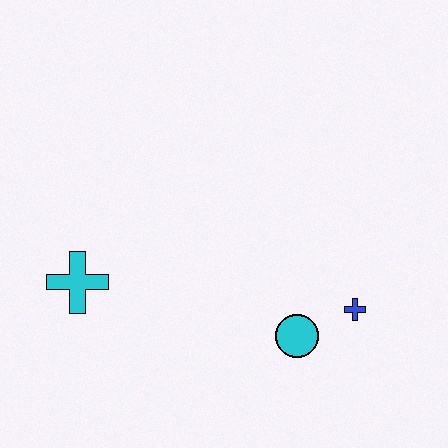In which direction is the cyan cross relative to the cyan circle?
The cyan cross is to the left of the cyan circle.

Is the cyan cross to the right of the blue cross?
No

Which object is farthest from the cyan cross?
The blue cross is farthest from the cyan cross.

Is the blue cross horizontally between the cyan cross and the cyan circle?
No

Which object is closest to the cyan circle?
The blue cross is closest to the cyan circle.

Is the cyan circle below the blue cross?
Yes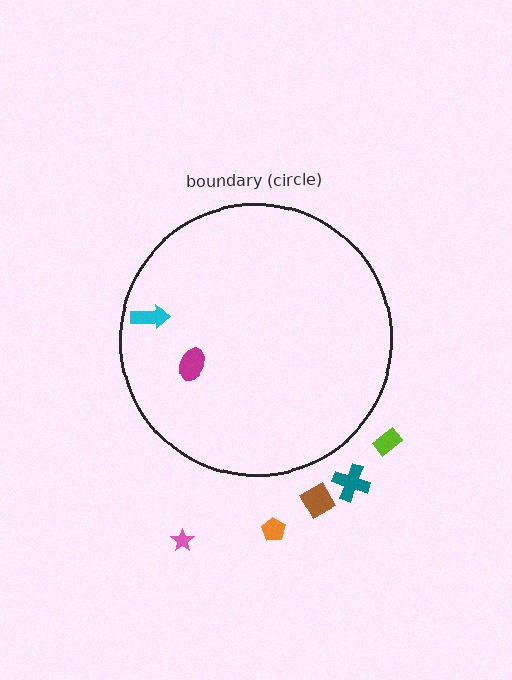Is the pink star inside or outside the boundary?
Outside.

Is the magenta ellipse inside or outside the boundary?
Inside.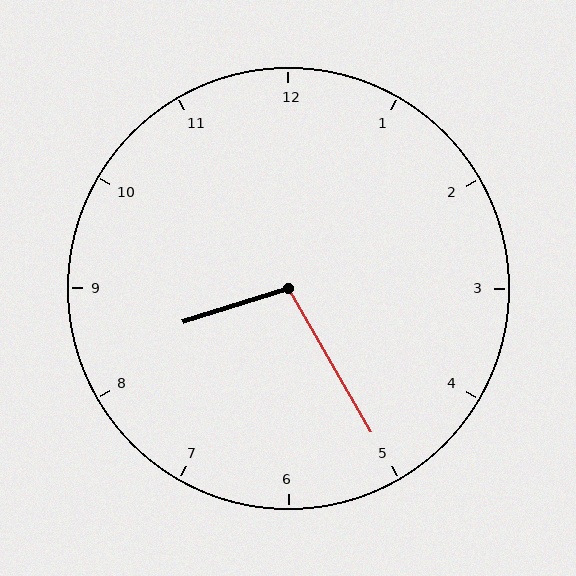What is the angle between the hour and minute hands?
Approximately 102 degrees.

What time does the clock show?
8:25.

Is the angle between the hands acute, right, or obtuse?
It is obtuse.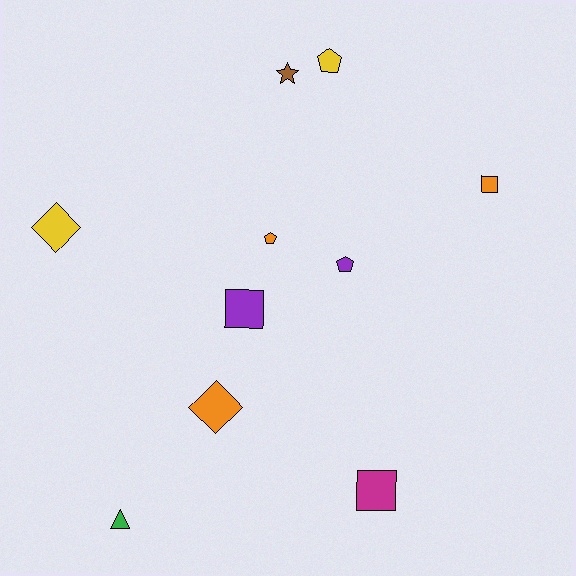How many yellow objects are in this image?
There are 2 yellow objects.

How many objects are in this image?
There are 10 objects.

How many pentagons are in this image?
There are 3 pentagons.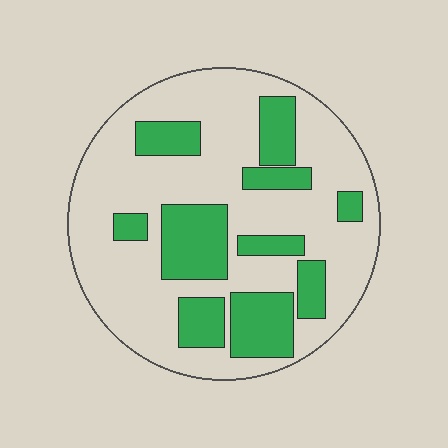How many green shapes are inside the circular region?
10.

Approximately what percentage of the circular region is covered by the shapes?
Approximately 30%.